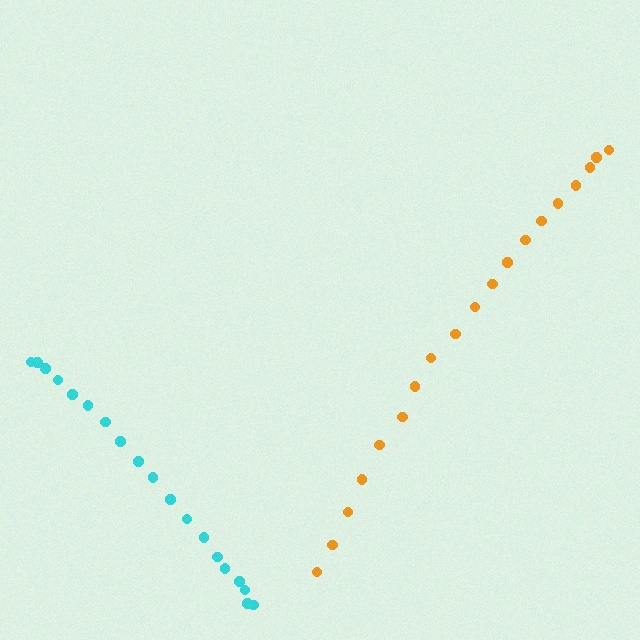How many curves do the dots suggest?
There are 2 distinct paths.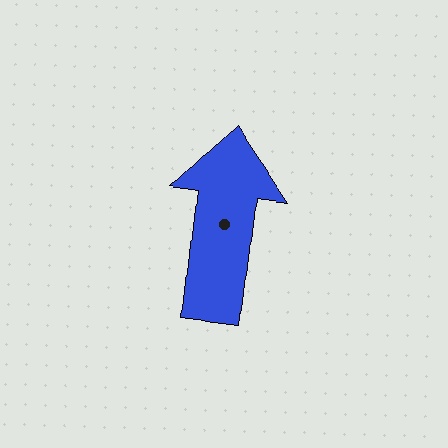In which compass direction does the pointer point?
North.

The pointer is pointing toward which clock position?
Roughly 12 o'clock.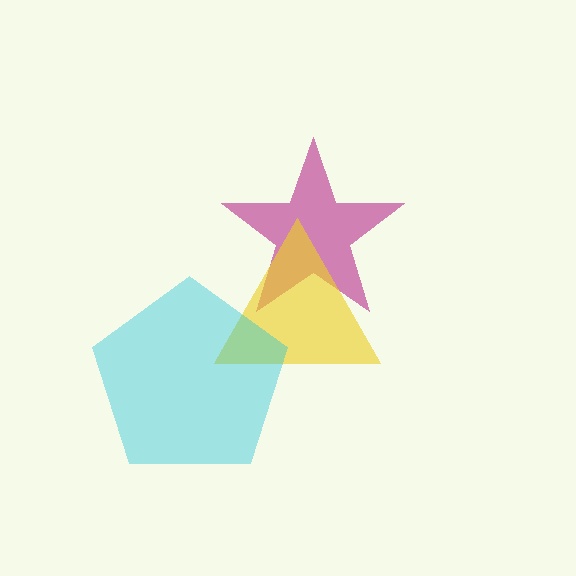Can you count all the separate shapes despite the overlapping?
Yes, there are 3 separate shapes.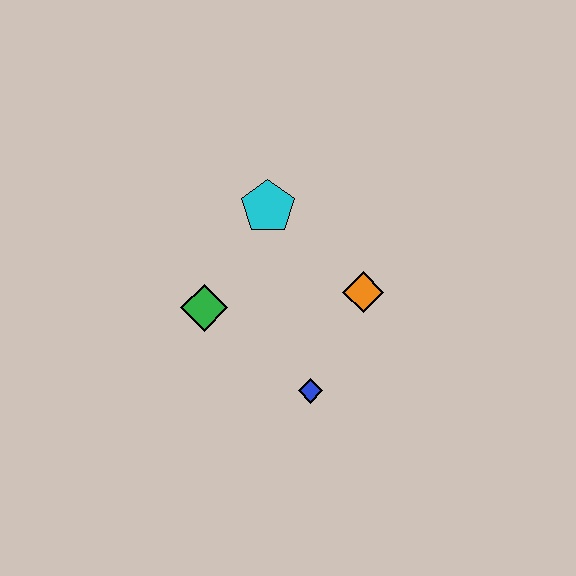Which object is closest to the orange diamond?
The blue diamond is closest to the orange diamond.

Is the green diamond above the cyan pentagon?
No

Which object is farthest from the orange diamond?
The green diamond is farthest from the orange diamond.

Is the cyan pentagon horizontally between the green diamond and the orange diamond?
Yes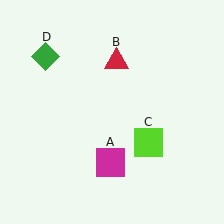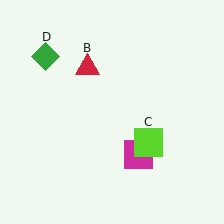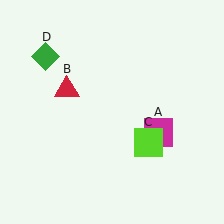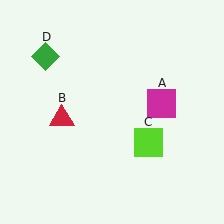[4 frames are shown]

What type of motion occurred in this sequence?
The magenta square (object A), red triangle (object B) rotated counterclockwise around the center of the scene.